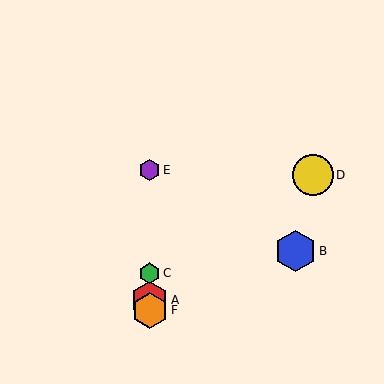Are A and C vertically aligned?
Yes, both are at x≈150.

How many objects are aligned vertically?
4 objects (A, C, E, F) are aligned vertically.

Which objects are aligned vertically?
Objects A, C, E, F are aligned vertically.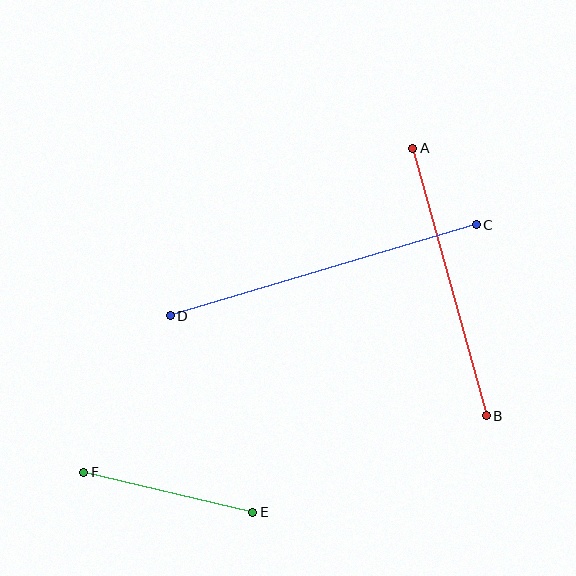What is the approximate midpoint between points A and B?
The midpoint is at approximately (450, 282) pixels.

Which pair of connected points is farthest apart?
Points C and D are farthest apart.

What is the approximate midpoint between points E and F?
The midpoint is at approximately (168, 492) pixels.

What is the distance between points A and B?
The distance is approximately 278 pixels.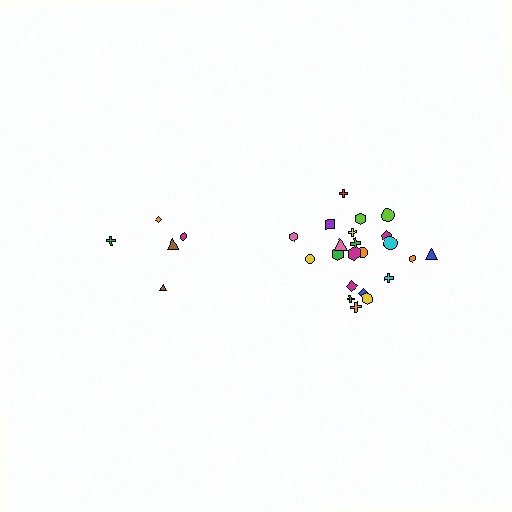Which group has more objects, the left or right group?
The right group.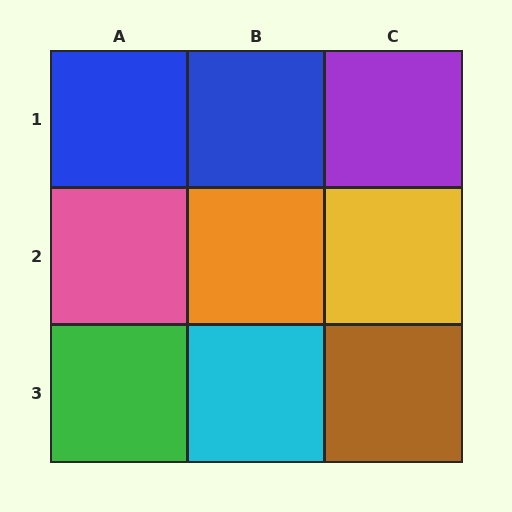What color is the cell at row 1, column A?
Blue.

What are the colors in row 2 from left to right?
Pink, orange, yellow.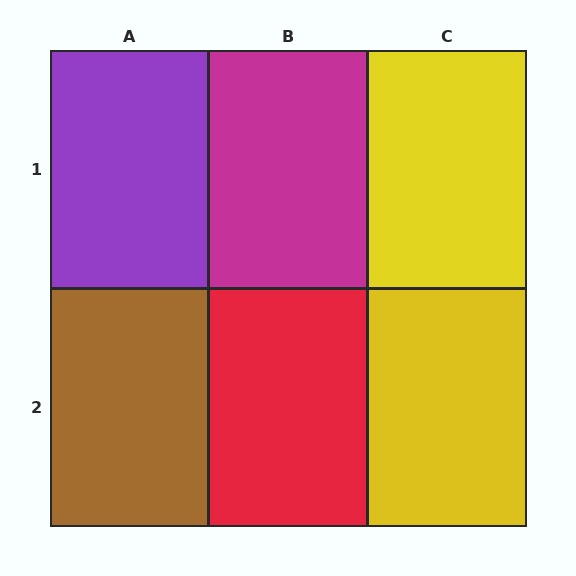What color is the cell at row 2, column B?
Red.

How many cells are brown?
1 cell is brown.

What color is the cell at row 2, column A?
Brown.